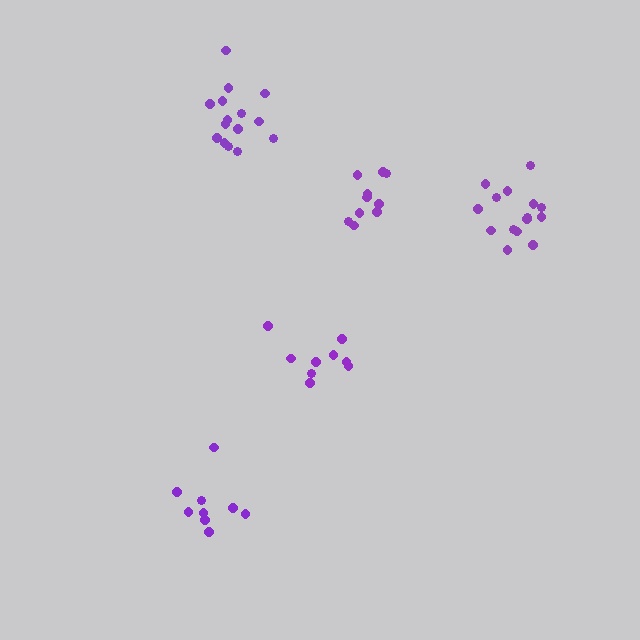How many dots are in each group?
Group 1: 15 dots, Group 2: 10 dots, Group 3: 9 dots, Group 4: 15 dots, Group 5: 9 dots (58 total).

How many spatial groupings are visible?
There are 5 spatial groupings.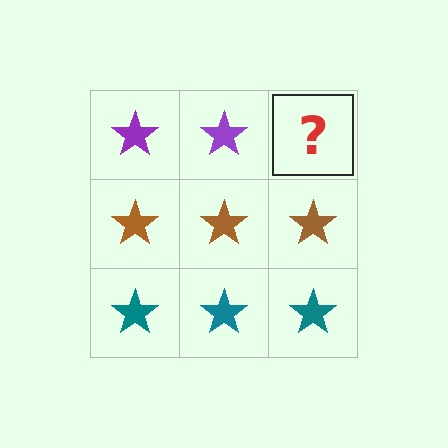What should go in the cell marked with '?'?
The missing cell should contain a purple star.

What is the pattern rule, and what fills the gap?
The rule is that each row has a consistent color. The gap should be filled with a purple star.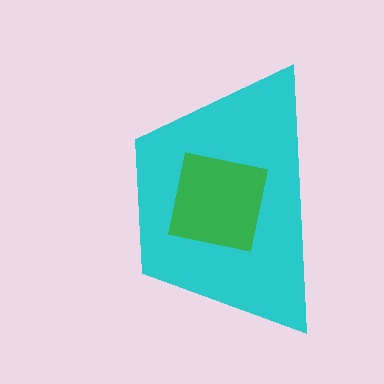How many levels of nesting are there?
2.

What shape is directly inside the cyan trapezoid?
The green square.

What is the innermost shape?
The green square.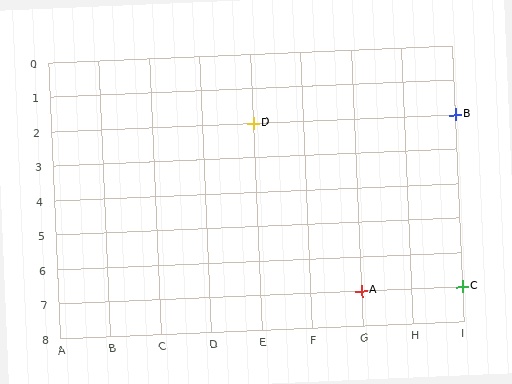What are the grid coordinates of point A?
Point A is at grid coordinates (G, 7).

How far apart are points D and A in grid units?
Points D and A are 2 columns and 5 rows apart (about 5.4 grid units diagonally).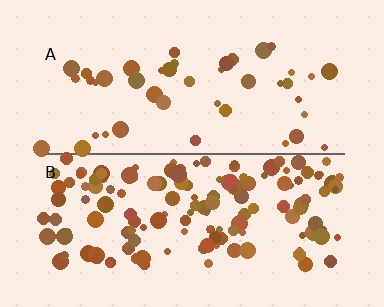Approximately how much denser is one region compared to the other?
Approximately 3.3× — region B over region A.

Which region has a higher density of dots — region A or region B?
B (the bottom).